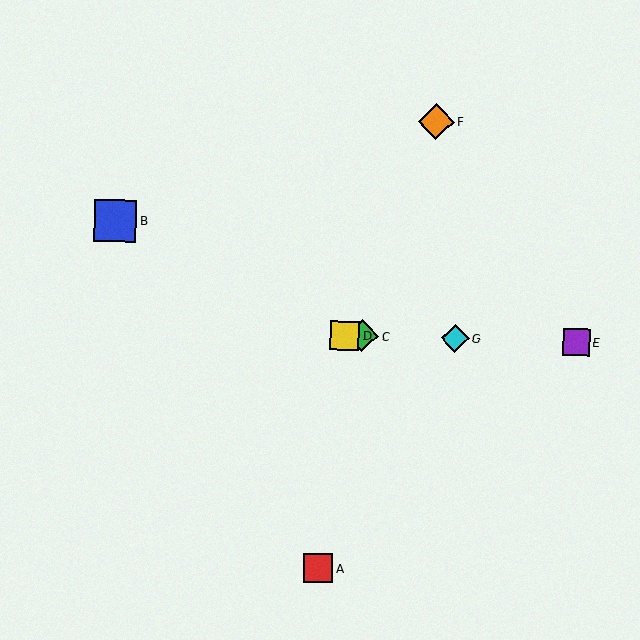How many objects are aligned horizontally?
4 objects (C, D, E, G) are aligned horizontally.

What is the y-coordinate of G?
Object G is at y≈339.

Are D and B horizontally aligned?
No, D is at y≈336 and B is at y≈221.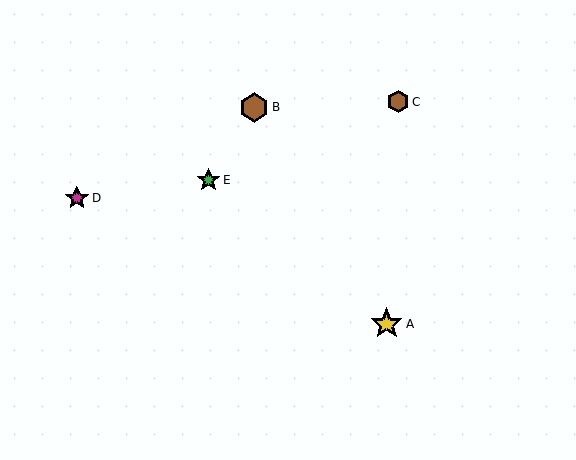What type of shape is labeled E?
Shape E is a green star.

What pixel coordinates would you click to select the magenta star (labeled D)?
Click at (77, 198) to select the magenta star D.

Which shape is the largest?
The yellow star (labeled A) is the largest.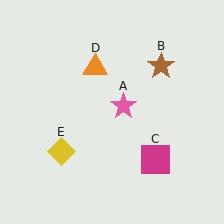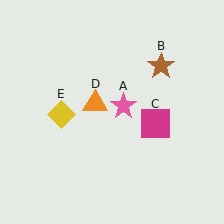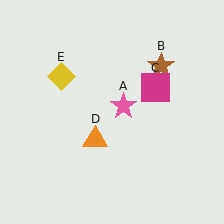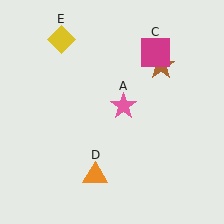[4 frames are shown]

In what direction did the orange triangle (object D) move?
The orange triangle (object D) moved down.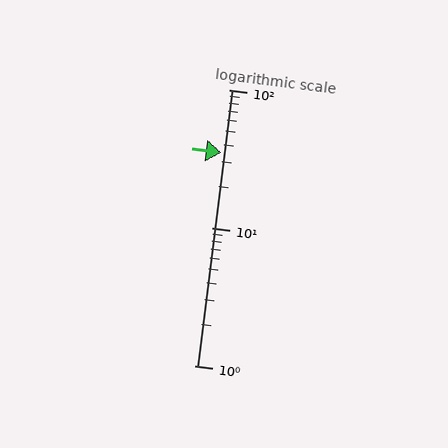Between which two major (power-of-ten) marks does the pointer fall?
The pointer is between 10 and 100.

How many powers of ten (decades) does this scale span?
The scale spans 2 decades, from 1 to 100.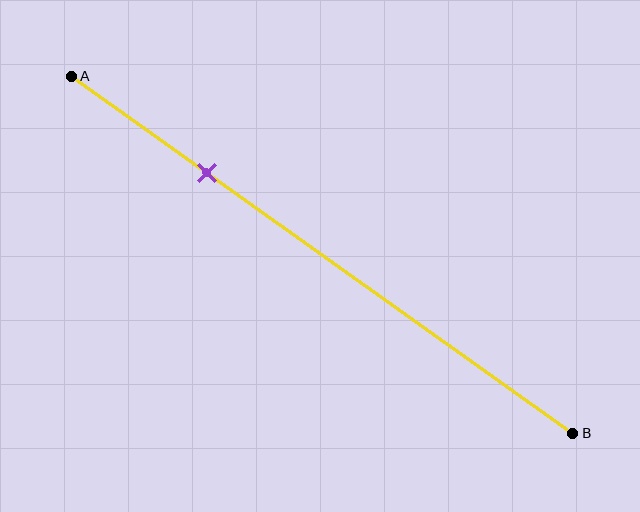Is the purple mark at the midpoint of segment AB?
No, the mark is at about 25% from A, not at the 50% midpoint.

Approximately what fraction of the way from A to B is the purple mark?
The purple mark is approximately 25% of the way from A to B.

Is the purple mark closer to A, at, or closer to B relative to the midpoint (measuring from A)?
The purple mark is closer to point A than the midpoint of segment AB.